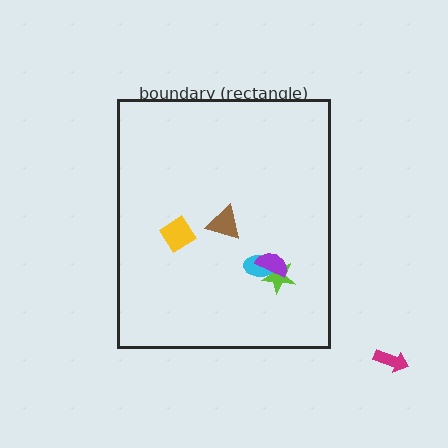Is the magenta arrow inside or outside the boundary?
Outside.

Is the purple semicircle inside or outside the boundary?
Inside.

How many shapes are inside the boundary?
5 inside, 1 outside.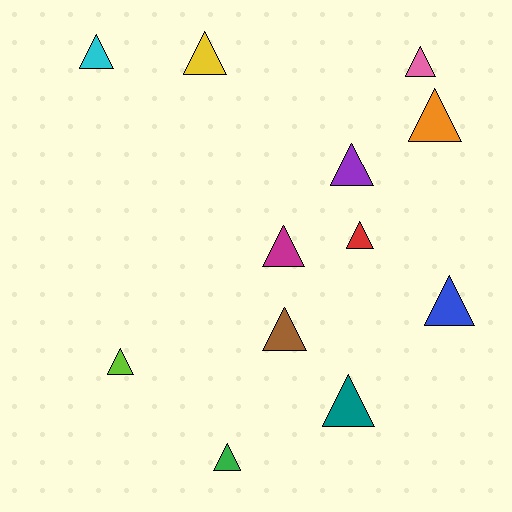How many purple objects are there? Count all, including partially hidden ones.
There is 1 purple object.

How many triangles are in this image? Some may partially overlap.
There are 12 triangles.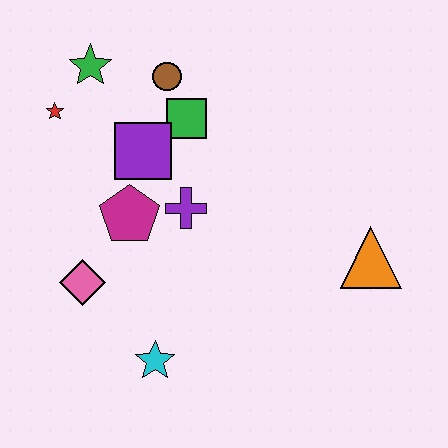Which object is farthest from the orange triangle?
The red star is farthest from the orange triangle.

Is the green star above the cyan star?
Yes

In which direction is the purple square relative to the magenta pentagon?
The purple square is above the magenta pentagon.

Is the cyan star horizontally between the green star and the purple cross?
Yes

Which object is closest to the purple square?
The green square is closest to the purple square.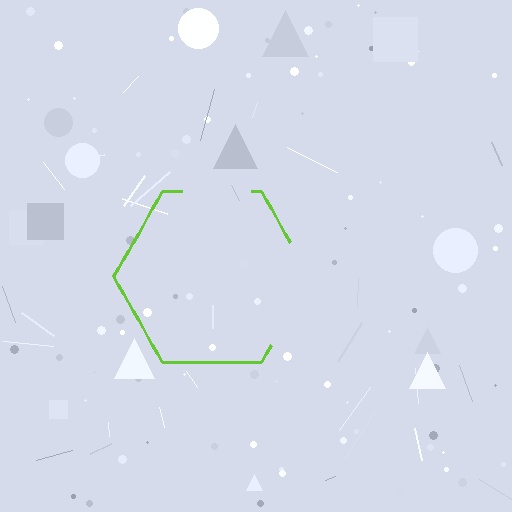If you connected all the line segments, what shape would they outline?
They would outline a hexagon.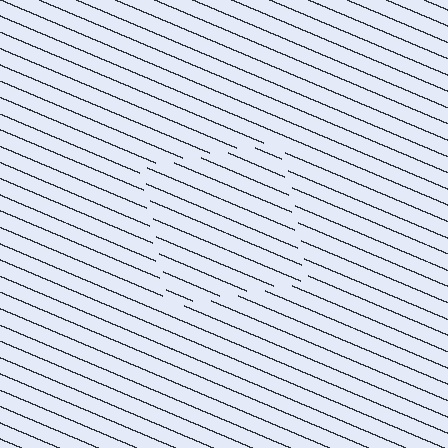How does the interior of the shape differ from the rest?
The interior of the shape contains the same grating, shifted by half a period — the contour is defined by the phase discontinuity where line-ends from the inner and outer gratings abut.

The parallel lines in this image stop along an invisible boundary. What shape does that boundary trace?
An illusory square. The interior of the shape contains the same grating, shifted by half a period — the contour is defined by the phase discontinuity where line-ends from the inner and outer gratings abut.